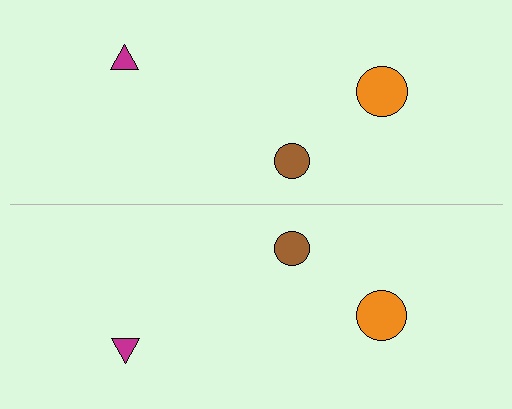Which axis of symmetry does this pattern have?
The pattern has a horizontal axis of symmetry running through the center of the image.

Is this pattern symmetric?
Yes, this pattern has bilateral (reflection) symmetry.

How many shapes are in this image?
There are 6 shapes in this image.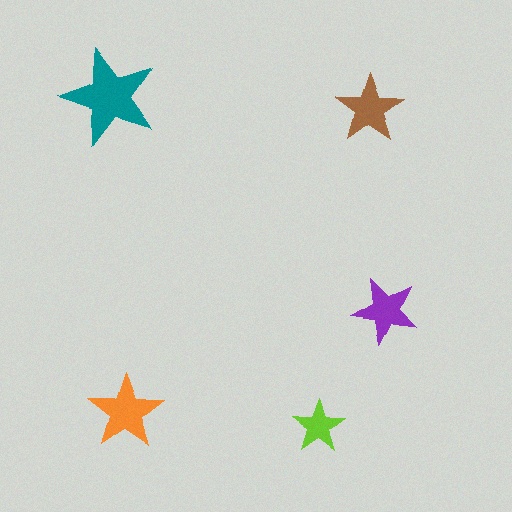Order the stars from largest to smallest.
the teal one, the orange one, the brown one, the purple one, the lime one.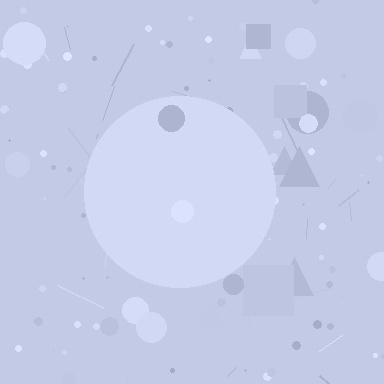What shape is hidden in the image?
A circle is hidden in the image.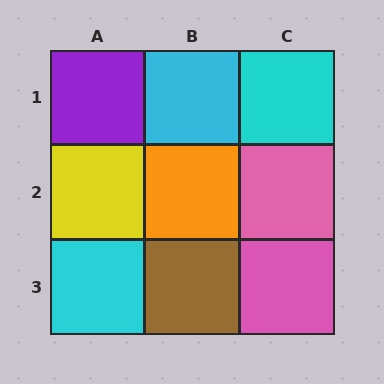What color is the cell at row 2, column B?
Orange.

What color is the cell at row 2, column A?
Yellow.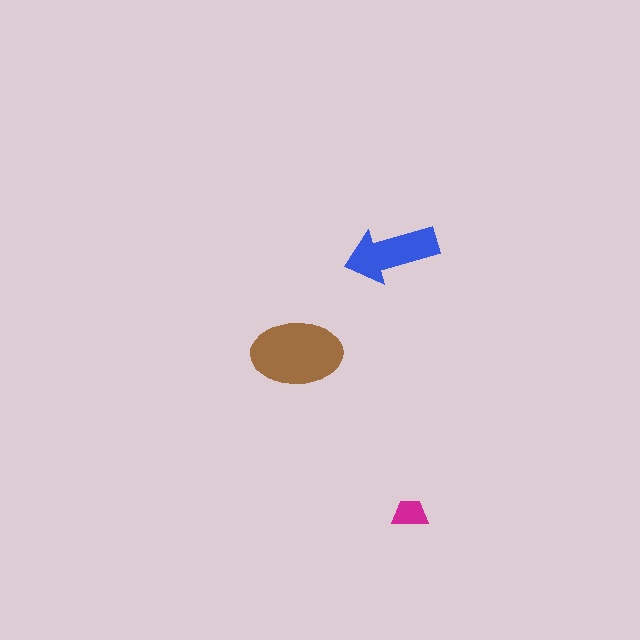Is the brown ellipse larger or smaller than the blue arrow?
Larger.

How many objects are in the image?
There are 3 objects in the image.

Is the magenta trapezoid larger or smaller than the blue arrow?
Smaller.